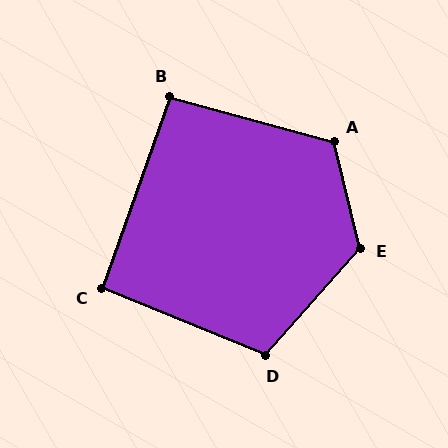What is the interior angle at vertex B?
Approximately 95 degrees (approximately right).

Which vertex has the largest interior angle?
E, at approximately 125 degrees.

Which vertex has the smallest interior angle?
C, at approximately 93 degrees.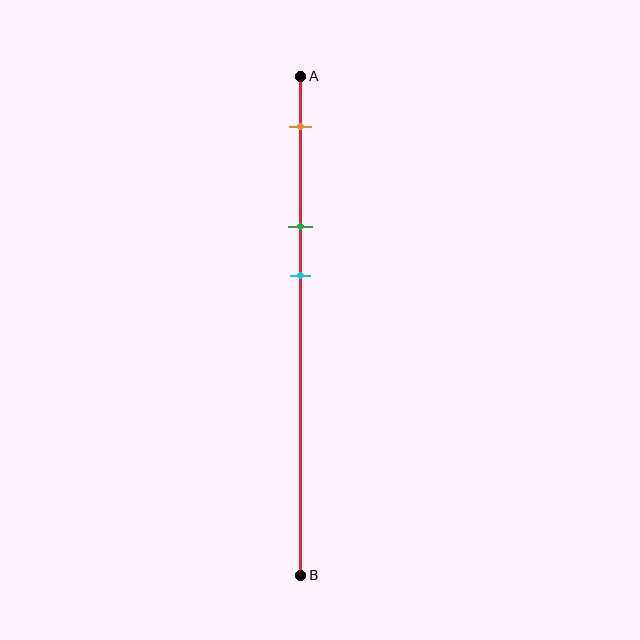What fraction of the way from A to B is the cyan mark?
The cyan mark is approximately 40% (0.4) of the way from A to B.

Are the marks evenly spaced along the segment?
Yes, the marks are approximately evenly spaced.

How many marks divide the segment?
There are 3 marks dividing the segment.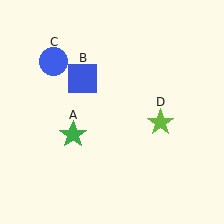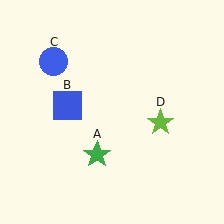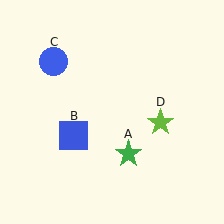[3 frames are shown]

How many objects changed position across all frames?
2 objects changed position: green star (object A), blue square (object B).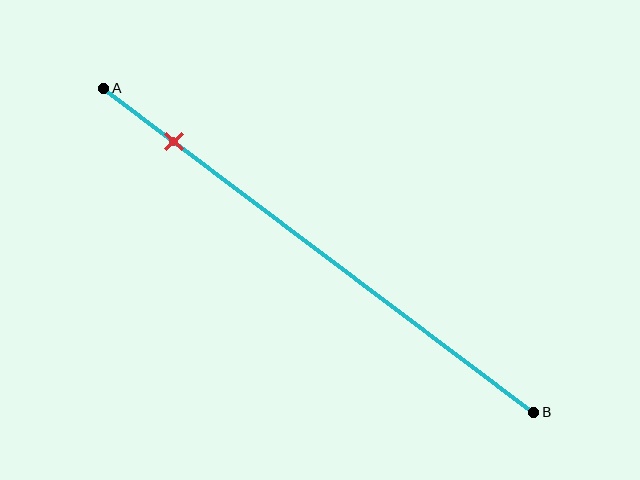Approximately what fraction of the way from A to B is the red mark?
The red mark is approximately 15% of the way from A to B.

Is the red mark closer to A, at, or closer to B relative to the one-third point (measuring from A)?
The red mark is closer to point A than the one-third point of segment AB.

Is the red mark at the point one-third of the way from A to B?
No, the mark is at about 15% from A, not at the 33% one-third point.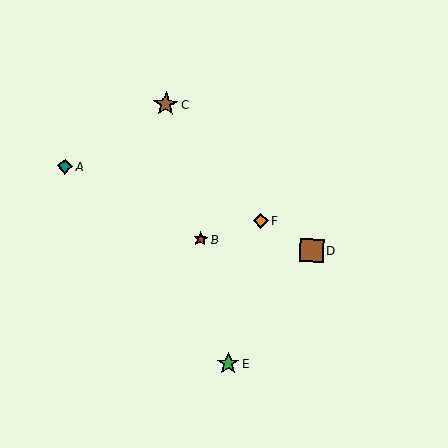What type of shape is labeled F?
Shape F is an orange diamond.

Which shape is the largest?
The brown star (labeled C) is the largest.